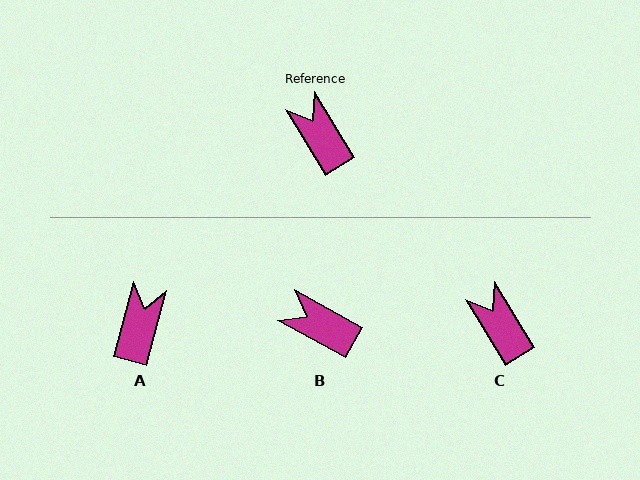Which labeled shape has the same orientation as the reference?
C.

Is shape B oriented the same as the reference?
No, it is off by about 30 degrees.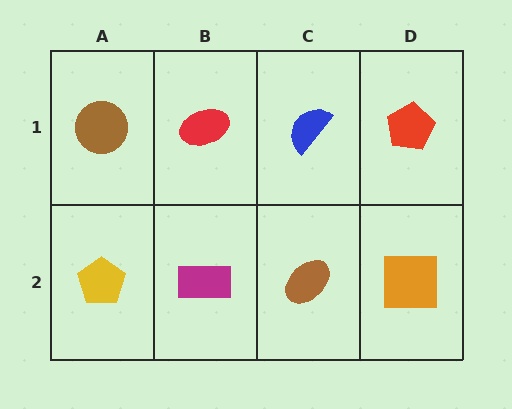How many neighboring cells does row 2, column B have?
3.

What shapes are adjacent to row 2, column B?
A red ellipse (row 1, column B), a yellow pentagon (row 2, column A), a brown ellipse (row 2, column C).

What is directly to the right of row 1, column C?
A red pentagon.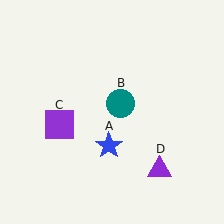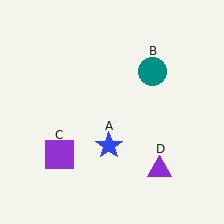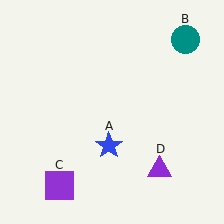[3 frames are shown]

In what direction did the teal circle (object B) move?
The teal circle (object B) moved up and to the right.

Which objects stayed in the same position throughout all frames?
Blue star (object A) and purple triangle (object D) remained stationary.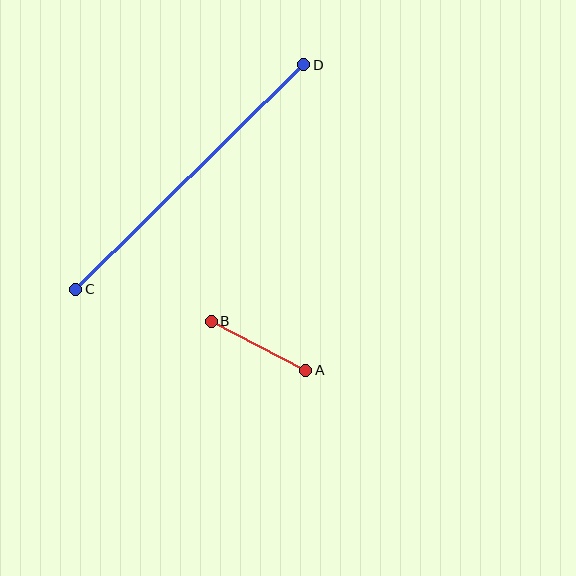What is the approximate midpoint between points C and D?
The midpoint is at approximately (190, 177) pixels.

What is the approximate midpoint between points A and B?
The midpoint is at approximately (259, 346) pixels.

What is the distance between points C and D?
The distance is approximately 320 pixels.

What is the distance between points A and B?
The distance is approximately 106 pixels.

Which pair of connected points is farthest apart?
Points C and D are farthest apart.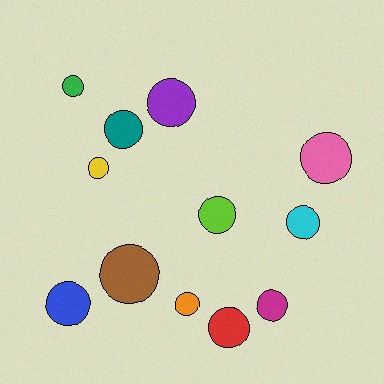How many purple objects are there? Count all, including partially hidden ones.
There is 1 purple object.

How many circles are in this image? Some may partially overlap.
There are 12 circles.